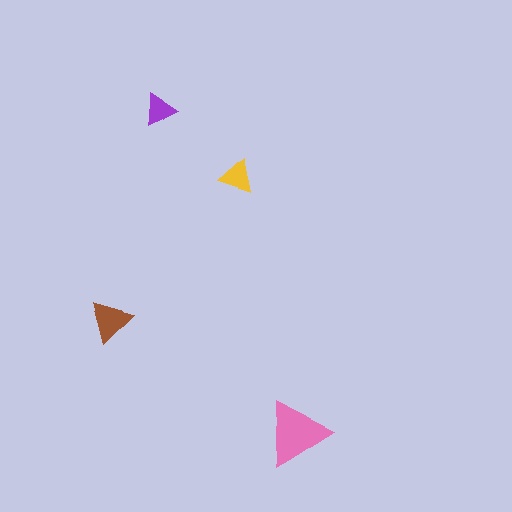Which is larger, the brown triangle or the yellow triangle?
The brown one.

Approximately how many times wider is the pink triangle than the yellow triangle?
About 2 times wider.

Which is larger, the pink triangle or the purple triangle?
The pink one.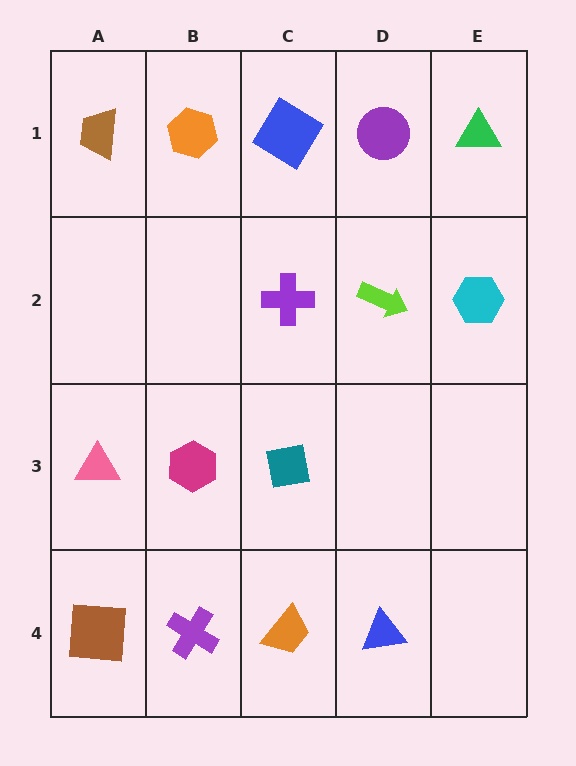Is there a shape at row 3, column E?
No, that cell is empty.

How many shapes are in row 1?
5 shapes.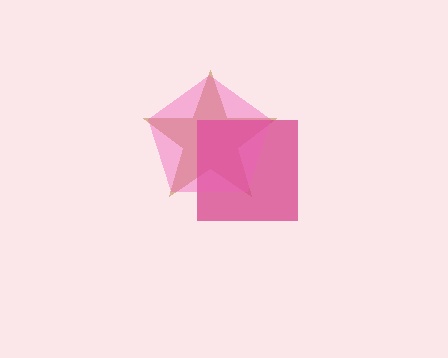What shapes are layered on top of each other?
The layered shapes are: a brown star, a magenta square, a pink pentagon.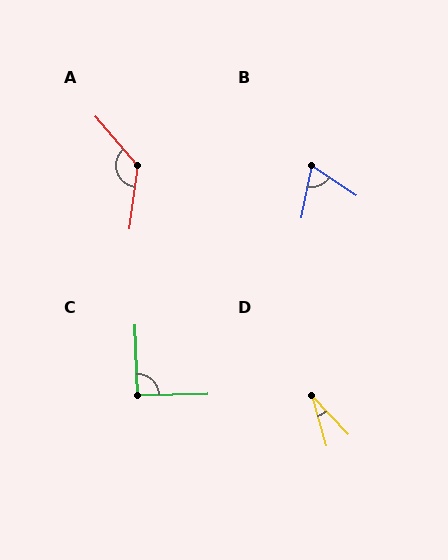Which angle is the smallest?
D, at approximately 28 degrees.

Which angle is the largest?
A, at approximately 132 degrees.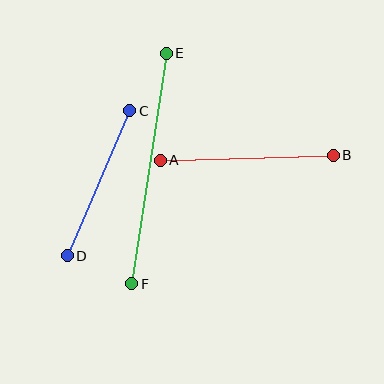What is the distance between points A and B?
The distance is approximately 173 pixels.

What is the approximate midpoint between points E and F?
The midpoint is at approximately (149, 169) pixels.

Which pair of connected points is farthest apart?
Points E and F are farthest apart.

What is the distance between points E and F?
The distance is approximately 233 pixels.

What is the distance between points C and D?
The distance is approximately 158 pixels.